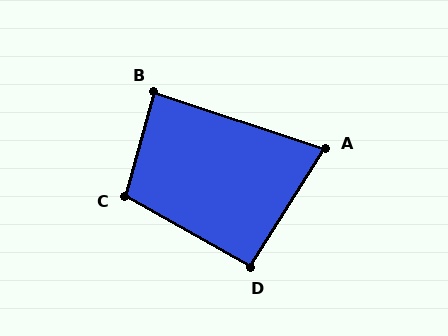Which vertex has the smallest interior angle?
A, at approximately 76 degrees.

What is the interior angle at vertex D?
Approximately 92 degrees (approximately right).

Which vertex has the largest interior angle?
C, at approximately 104 degrees.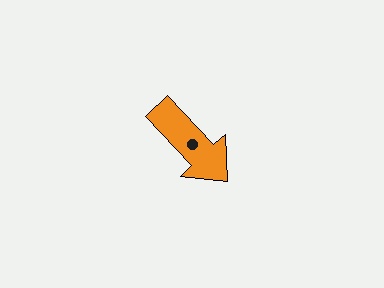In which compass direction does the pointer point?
Southeast.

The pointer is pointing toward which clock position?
Roughly 5 o'clock.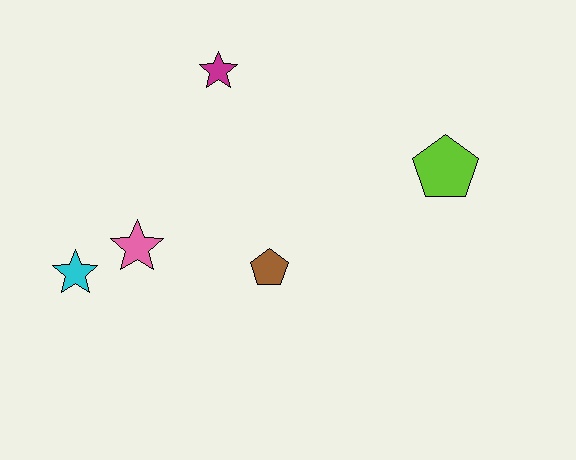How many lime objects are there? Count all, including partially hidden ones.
There is 1 lime object.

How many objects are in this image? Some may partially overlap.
There are 5 objects.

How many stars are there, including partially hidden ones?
There are 3 stars.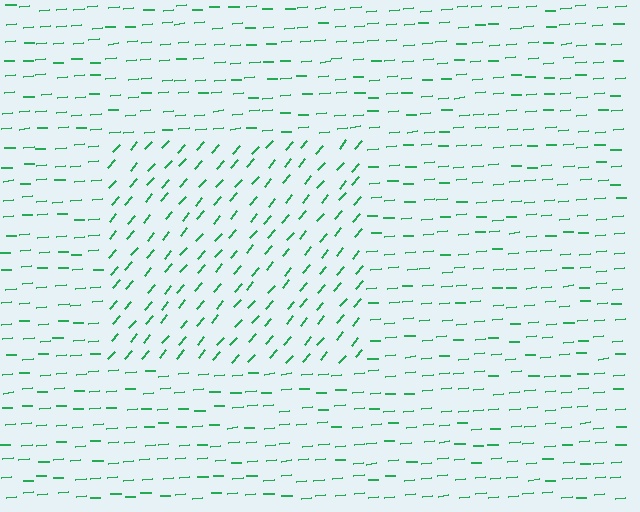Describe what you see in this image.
The image is filled with small green line segments. A rectangle region in the image has lines oriented differently from the surrounding lines, creating a visible texture boundary.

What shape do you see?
I see a rectangle.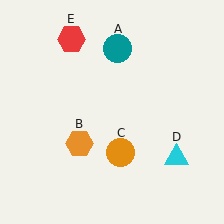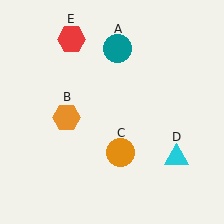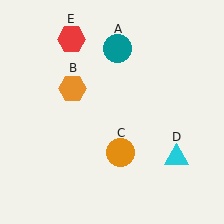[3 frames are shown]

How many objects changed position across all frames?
1 object changed position: orange hexagon (object B).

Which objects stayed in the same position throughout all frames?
Teal circle (object A) and orange circle (object C) and cyan triangle (object D) and red hexagon (object E) remained stationary.